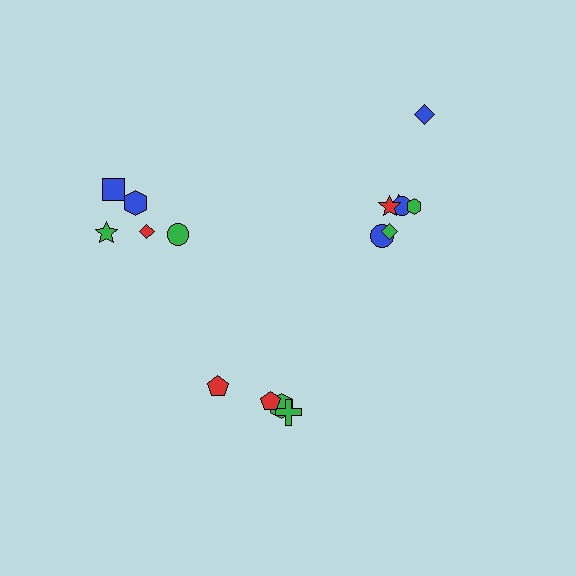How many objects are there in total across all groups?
There are 16 objects.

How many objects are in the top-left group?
There are 5 objects.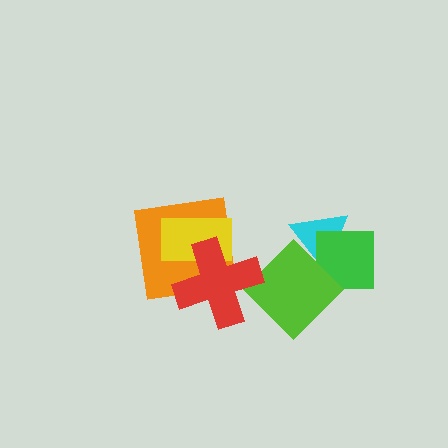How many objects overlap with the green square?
2 objects overlap with the green square.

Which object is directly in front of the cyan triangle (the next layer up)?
The green square is directly in front of the cyan triangle.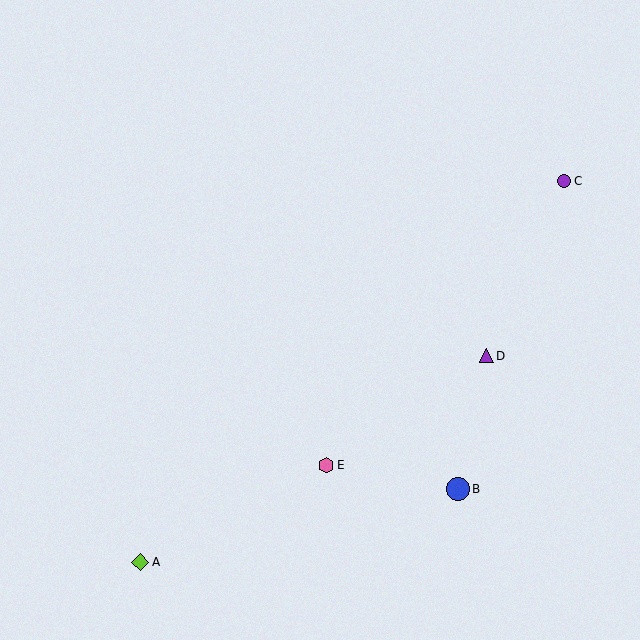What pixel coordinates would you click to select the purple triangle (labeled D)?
Click at (486, 356) to select the purple triangle D.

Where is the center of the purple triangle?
The center of the purple triangle is at (486, 356).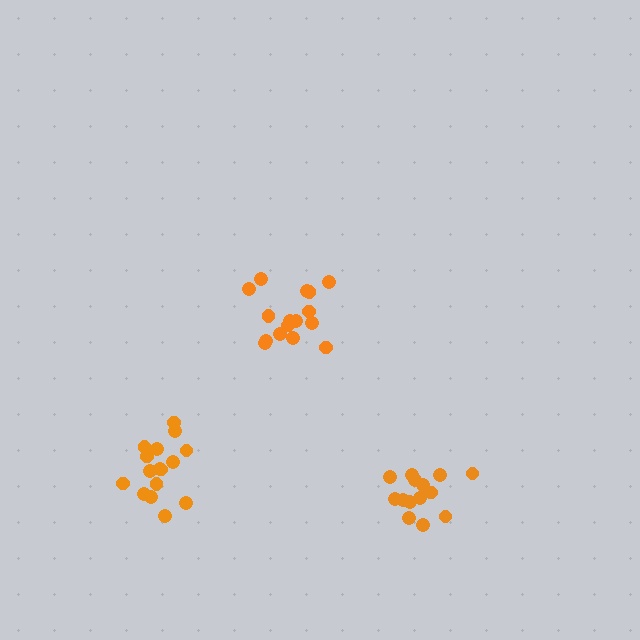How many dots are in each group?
Group 1: 14 dots, Group 2: 16 dots, Group 3: 16 dots (46 total).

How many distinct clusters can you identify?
There are 3 distinct clusters.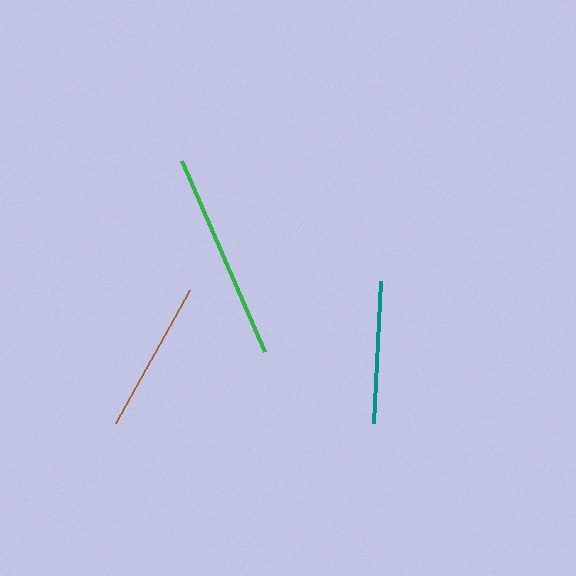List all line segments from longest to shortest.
From longest to shortest: green, brown, teal.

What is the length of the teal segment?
The teal segment is approximately 142 pixels long.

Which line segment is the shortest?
The teal line is the shortest at approximately 142 pixels.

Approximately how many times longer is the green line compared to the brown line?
The green line is approximately 1.4 times the length of the brown line.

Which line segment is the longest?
The green line is the longest at approximately 208 pixels.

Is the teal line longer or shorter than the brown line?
The brown line is longer than the teal line.